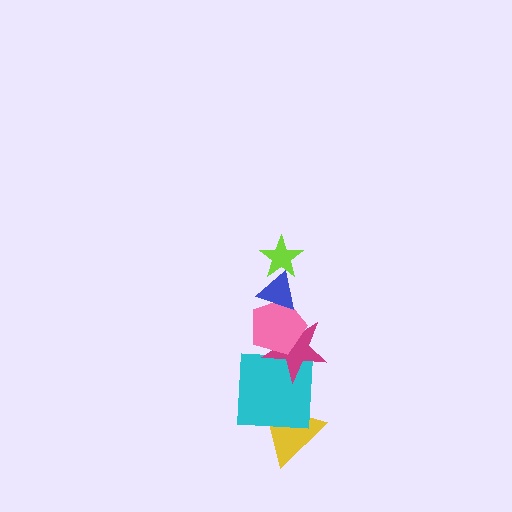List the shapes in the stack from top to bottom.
From top to bottom: the lime star, the blue triangle, the pink pentagon, the magenta star, the cyan square, the yellow triangle.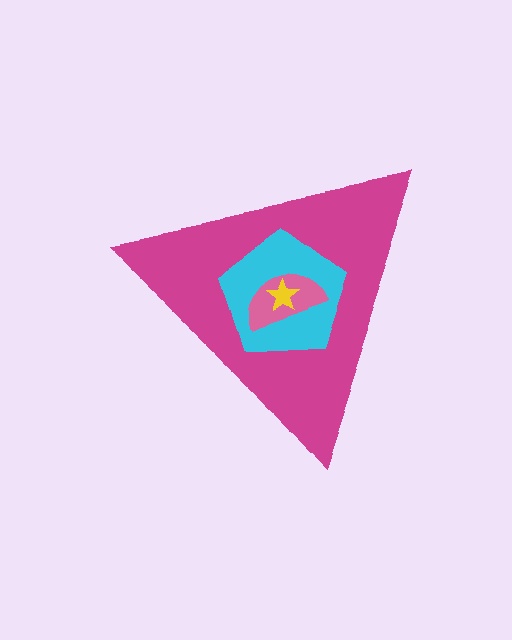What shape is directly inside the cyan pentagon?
The pink semicircle.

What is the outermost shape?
The magenta triangle.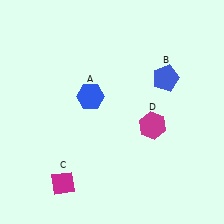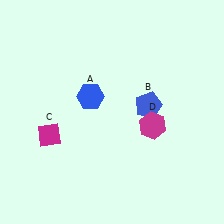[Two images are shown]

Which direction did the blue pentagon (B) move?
The blue pentagon (B) moved down.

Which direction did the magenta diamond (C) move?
The magenta diamond (C) moved up.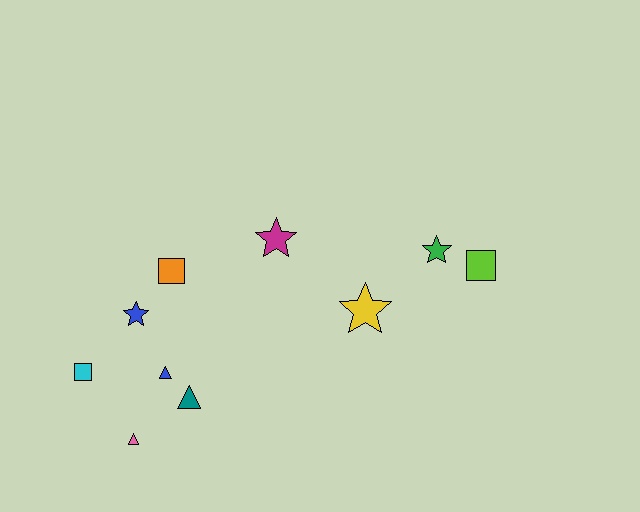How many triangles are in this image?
There are 3 triangles.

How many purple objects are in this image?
There are no purple objects.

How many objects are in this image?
There are 10 objects.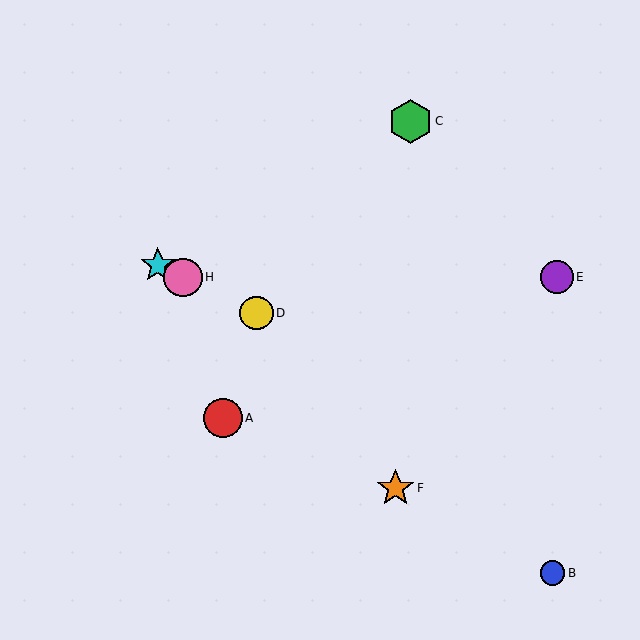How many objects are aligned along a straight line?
3 objects (D, G, H) are aligned along a straight line.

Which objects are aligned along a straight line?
Objects D, G, H are aligned along a straight line.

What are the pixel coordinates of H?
Object H is at (183, 277).